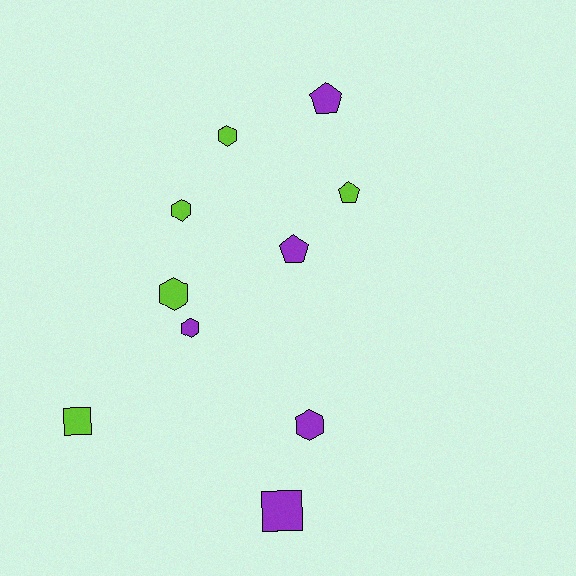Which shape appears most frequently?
Hexagon, with 5 objects.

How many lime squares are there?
There is 1 lime square.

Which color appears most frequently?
Purple, with 5 objects.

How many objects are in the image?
There are 10 objects.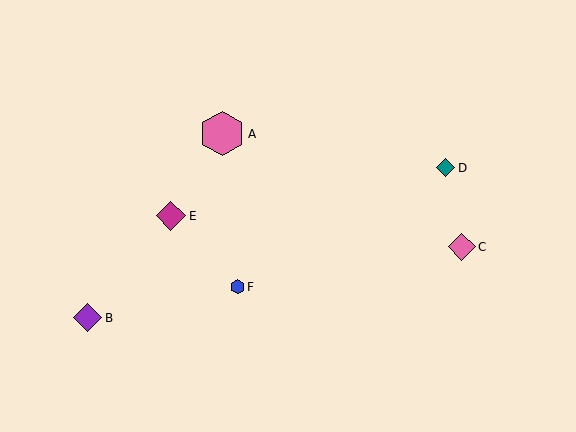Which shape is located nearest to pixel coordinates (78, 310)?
The purple diamond (labeled B) at (87, 318) is nearest to that location.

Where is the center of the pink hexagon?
The center of the pink hexagon is at (222, 134).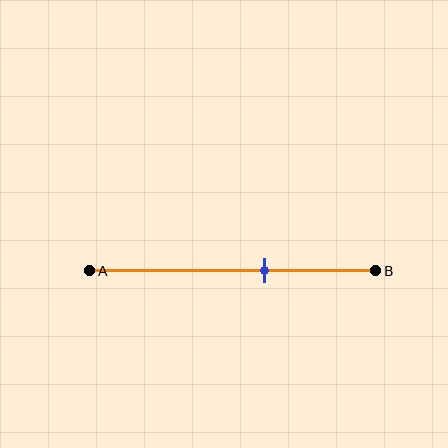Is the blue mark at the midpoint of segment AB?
No, the mark is at about 60% from A, not at the 50% midpoint.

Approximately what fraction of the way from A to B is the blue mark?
The blue mark is approximately 60% of the way from A to B.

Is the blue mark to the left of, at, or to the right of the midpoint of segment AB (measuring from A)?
The blue mark is to the right of the midpoint of segment AB.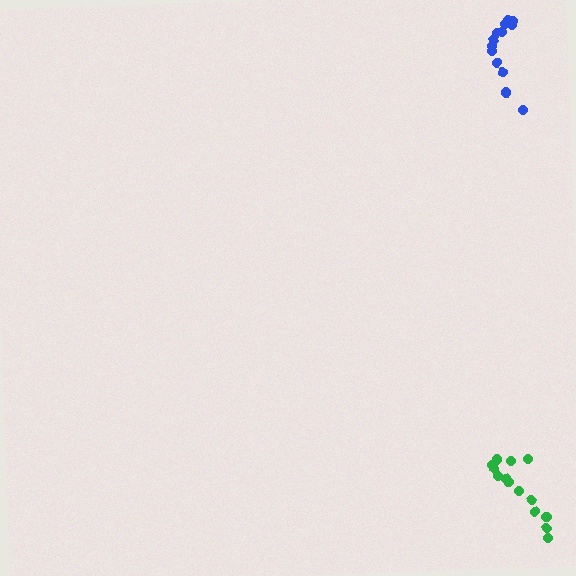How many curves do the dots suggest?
There are 2 distinct paths.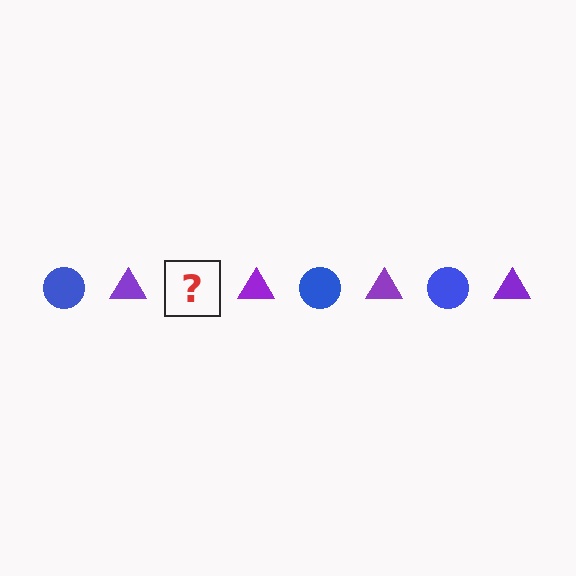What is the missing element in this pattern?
The missing element is a blue circle.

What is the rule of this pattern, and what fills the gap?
The rule is that the pattern alternates between blue circle and purple triangle. The gap should be filled with a blue circle.